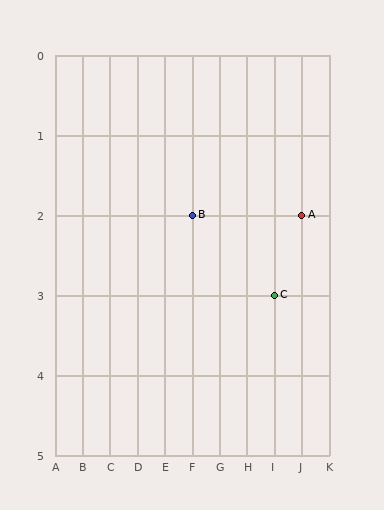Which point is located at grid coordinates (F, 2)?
Point B is at (F, 2).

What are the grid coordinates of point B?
Point B is at grid coordinates (F, 2).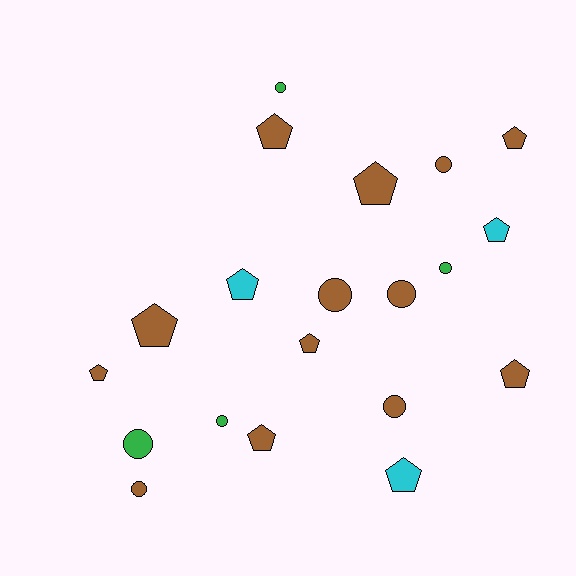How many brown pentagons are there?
There are 8 brown pentagons.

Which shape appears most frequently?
Pentagon, with 11 objects.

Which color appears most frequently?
Brown, with 13 objects.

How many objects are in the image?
There are 20 objects.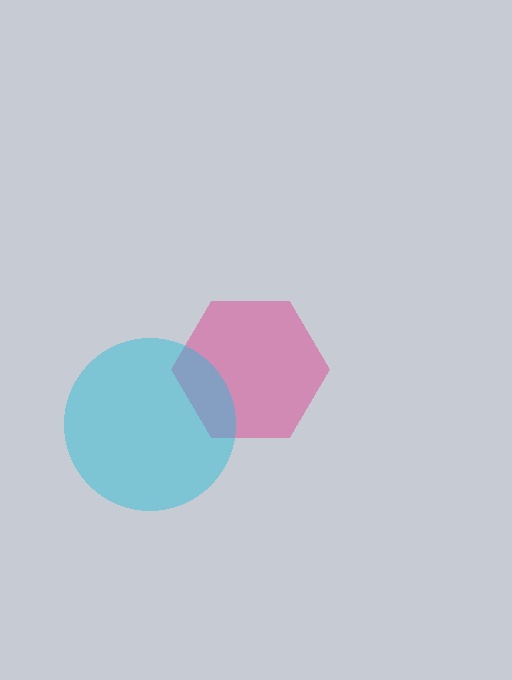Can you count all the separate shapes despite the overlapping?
Yes, there are 2 separate shapes.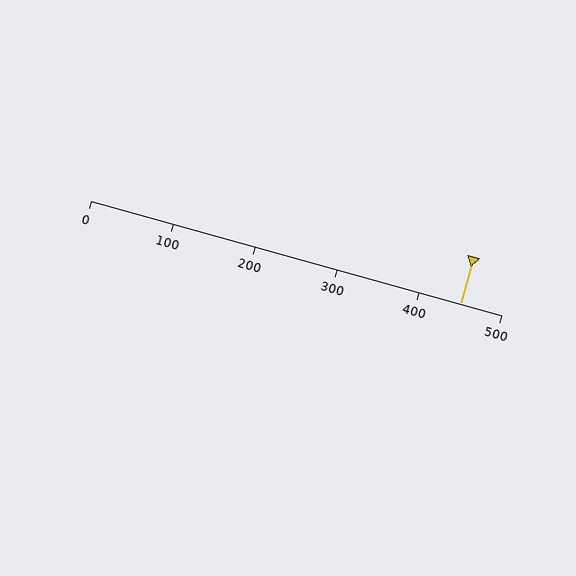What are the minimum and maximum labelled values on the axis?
The axis runs from 0 to 500.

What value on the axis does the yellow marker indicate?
The marker indicates approximately 450.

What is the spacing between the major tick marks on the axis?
The major ticks are spaced 100 apart.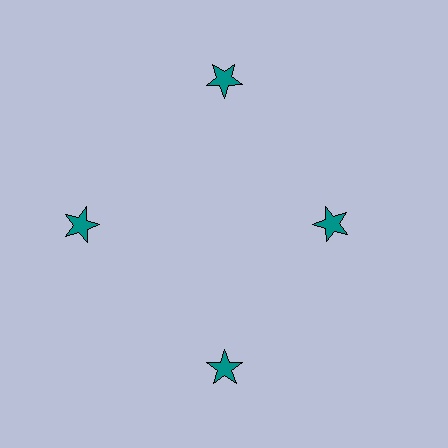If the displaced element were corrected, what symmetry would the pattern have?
It would have 4-fold rotational symmetry — the pattern would map onto itself every 90 degrees.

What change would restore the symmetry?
The symmetry would be restored by moving it outward, back onto the ring so that all 4 stars sit at equal angles and equal distance from the center.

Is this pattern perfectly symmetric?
No. The 4 teal stars are arranged in a ring, but one element near the 3 o'clock position is pulled inward toward the center, breaking the 4-fold rotational symmetry.